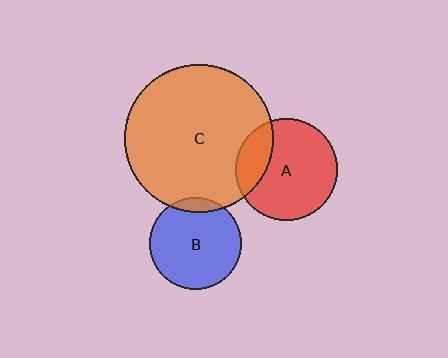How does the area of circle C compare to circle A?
Approximately 2.1 times.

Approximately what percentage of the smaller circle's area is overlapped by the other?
Approximately 10%.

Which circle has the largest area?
Circle C (orange).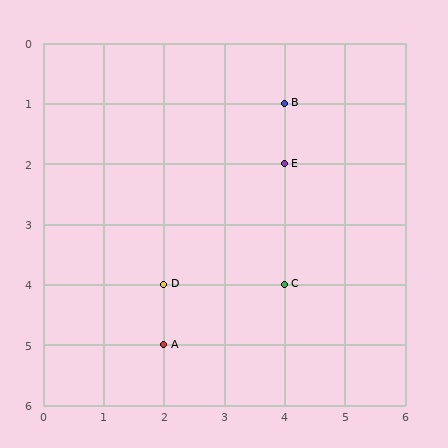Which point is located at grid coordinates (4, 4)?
Point C is at (4, 4).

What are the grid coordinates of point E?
Point E is at grid coordinates (4, 2).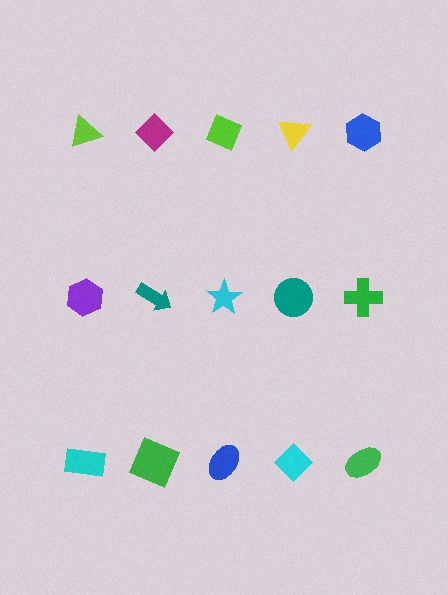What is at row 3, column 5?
A green ellipse.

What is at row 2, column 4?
A teal circle.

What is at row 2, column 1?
A purple hexagon.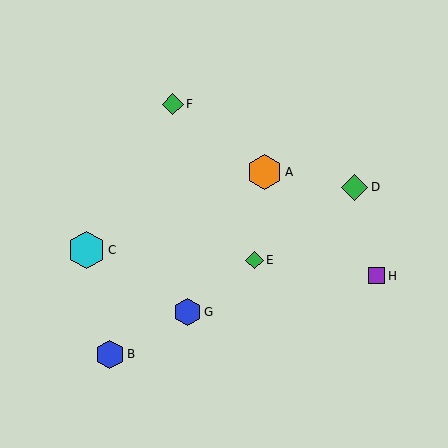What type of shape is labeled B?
Shape B is a blue hexagon.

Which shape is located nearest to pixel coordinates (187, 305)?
The blue hexagon (labeled G) at (187, 312) is nearest to that location.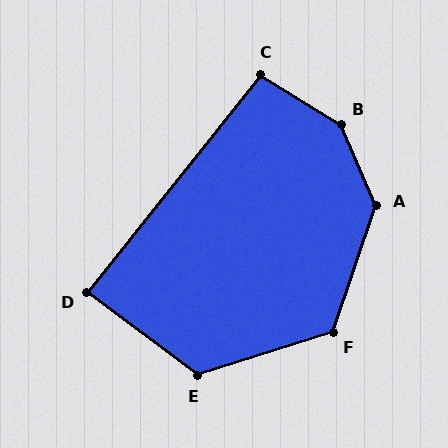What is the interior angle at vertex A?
Approximately 137 degrees (obtuse).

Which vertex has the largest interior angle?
B, at approximately 145 degrees.